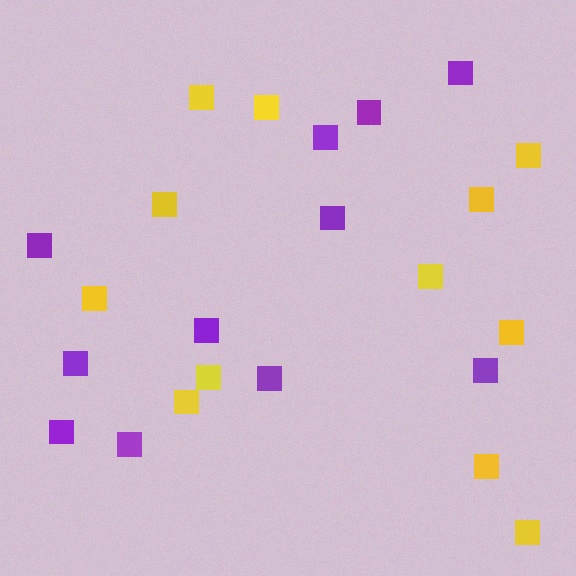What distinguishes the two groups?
There are 2 groups: one group of yellow squares (12) and one group of purple squares (11).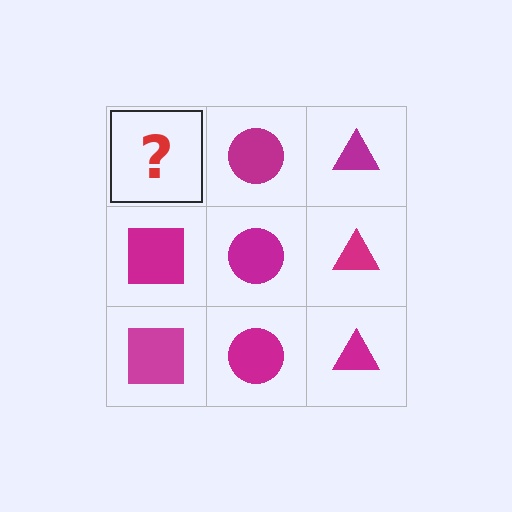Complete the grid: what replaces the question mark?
The question mark should be replaced with a magenta square.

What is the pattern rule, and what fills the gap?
The rule is that each column has a consistent shape. The gap should be filled with a magenta square.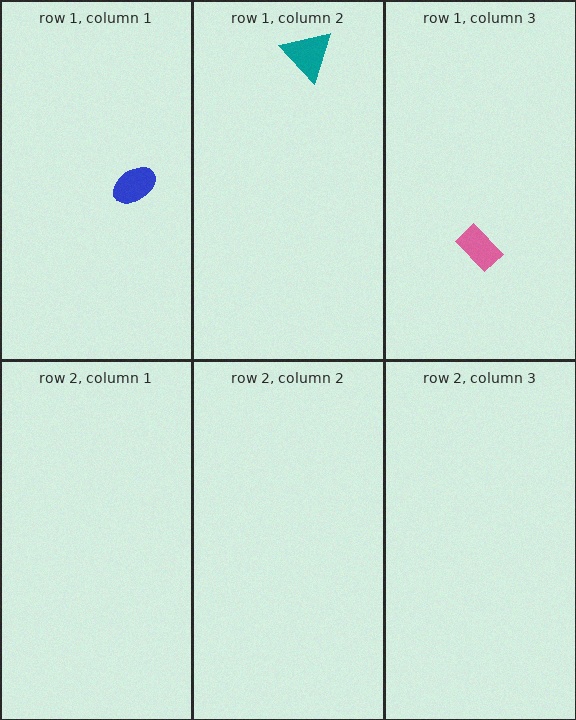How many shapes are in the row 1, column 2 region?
1.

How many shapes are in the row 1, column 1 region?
1.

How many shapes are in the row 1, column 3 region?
1.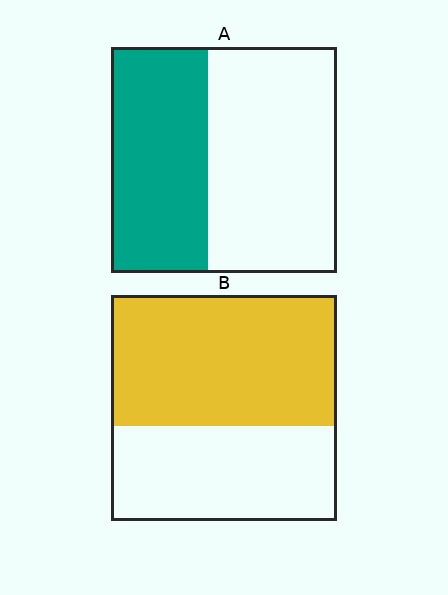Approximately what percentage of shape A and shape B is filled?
A is approximately 45% and B is approximately 60%.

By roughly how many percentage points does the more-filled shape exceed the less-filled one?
By roughly 15 percentage points (B over A).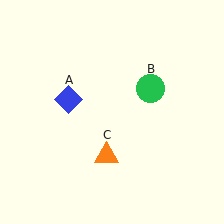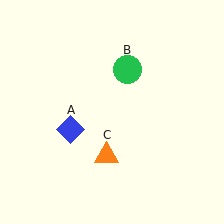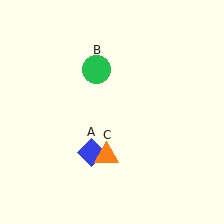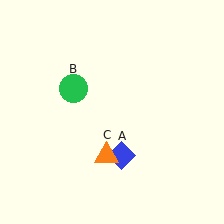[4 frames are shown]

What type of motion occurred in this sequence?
The blue diamond (object A), green circle (object B) rotated counterclockwise around the center of the scene.